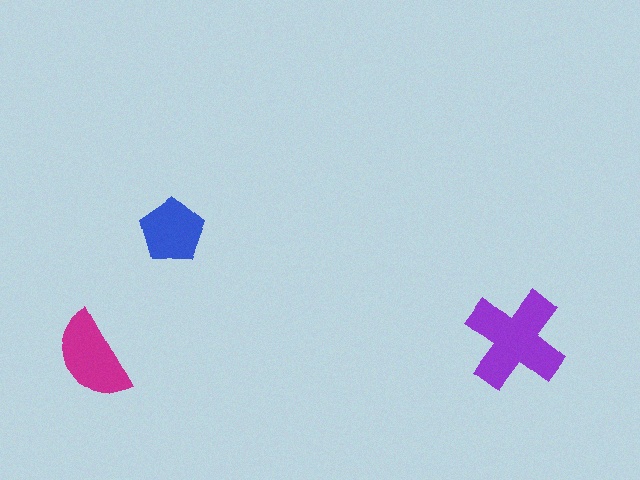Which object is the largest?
The purple cross.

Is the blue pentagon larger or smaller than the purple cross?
Smaller.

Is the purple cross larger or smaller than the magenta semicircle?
Larger.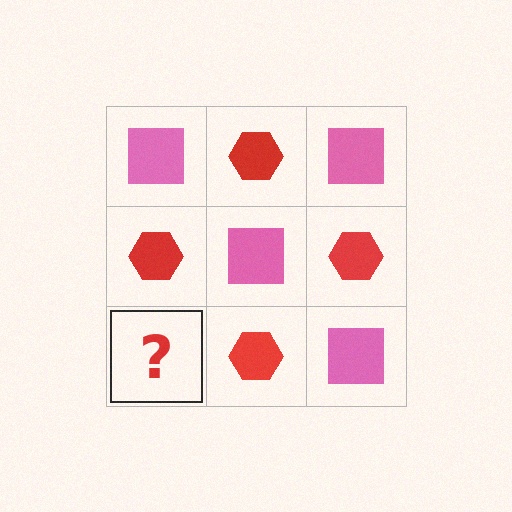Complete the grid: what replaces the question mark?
The question mark should be replaced with a pink square.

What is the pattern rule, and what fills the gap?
The rule is that it alternates pink square and red hexagon in a checkerboard pattern. The gap should be filled with a pink square.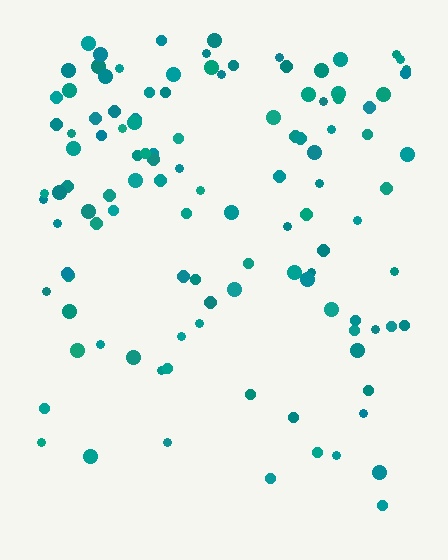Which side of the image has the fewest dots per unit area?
The bottom.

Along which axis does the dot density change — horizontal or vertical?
Vertical.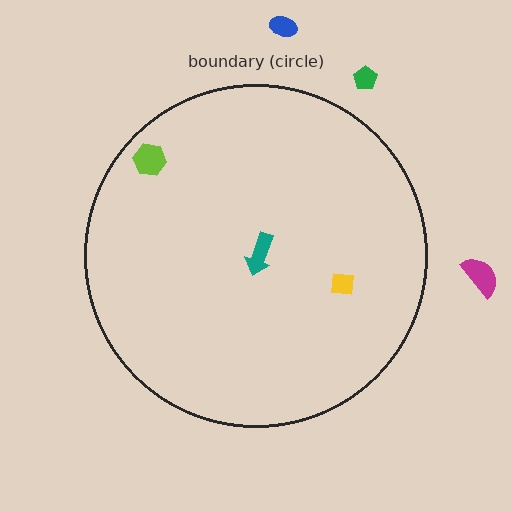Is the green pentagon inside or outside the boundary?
Outside.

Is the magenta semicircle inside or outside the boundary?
Outside.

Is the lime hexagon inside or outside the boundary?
Inside.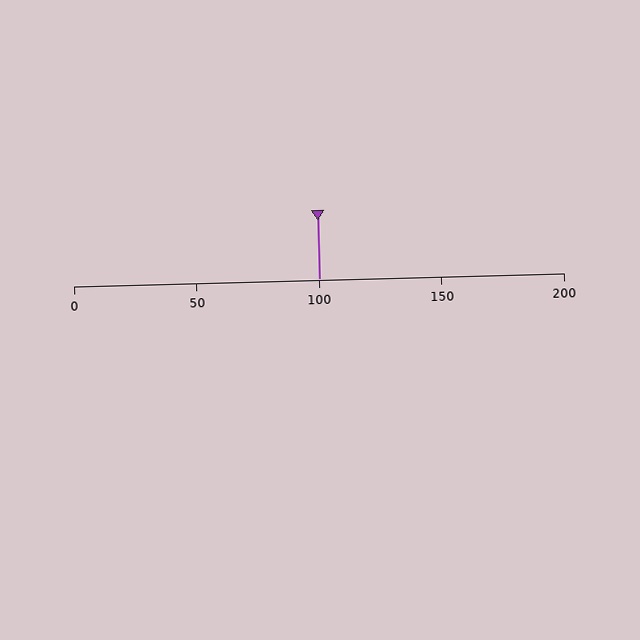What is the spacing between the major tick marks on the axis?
The major ticks are spaced 50 apart.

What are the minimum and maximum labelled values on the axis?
The axis runs from 0 to 200.